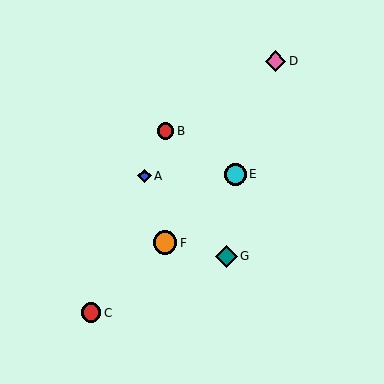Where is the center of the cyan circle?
The center of the cyan circle is at (236, 174).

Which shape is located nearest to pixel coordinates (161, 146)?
The red circle (labeled B) at (166, 131) is nearest to that location.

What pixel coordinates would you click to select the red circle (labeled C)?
Click at (91, 313) to select the red circle C.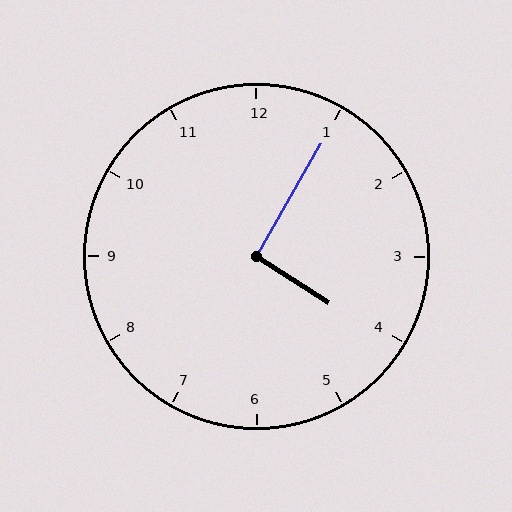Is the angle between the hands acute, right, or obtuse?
It is right.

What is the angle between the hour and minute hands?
Approximately 92 degrees.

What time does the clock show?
4:05.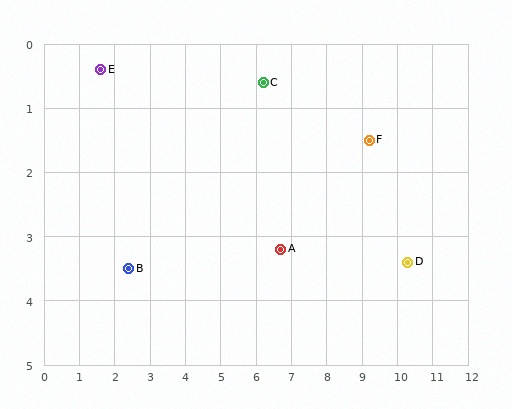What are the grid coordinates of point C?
Point C is at approximately (6.2, 0.6).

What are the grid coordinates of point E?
Point E is at approximately (1.6, 0.4).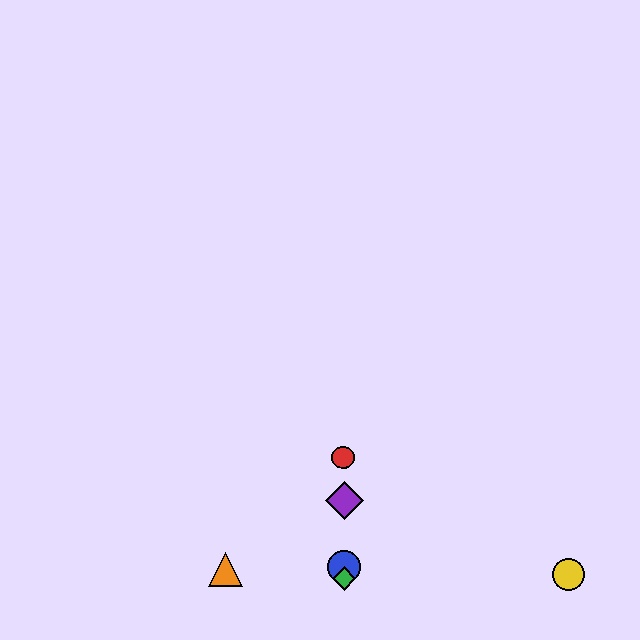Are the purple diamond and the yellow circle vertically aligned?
No, the purple diamond is at x≈344 and the yellow circle is at x≈569.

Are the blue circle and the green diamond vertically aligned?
Yes, both are at x≈344.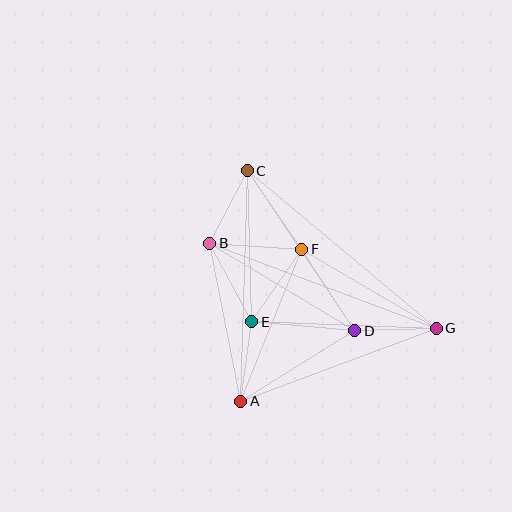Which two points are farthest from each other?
Points C and G are farthest from each other.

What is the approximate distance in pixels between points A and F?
The distance between A and F is approximately 164 pixels.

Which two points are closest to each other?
Points A and E are closest to each other.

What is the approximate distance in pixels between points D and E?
The distance between D and E is approximately 103 pixels.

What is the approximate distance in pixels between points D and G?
The distance between D and G is approximately 82 pixels.